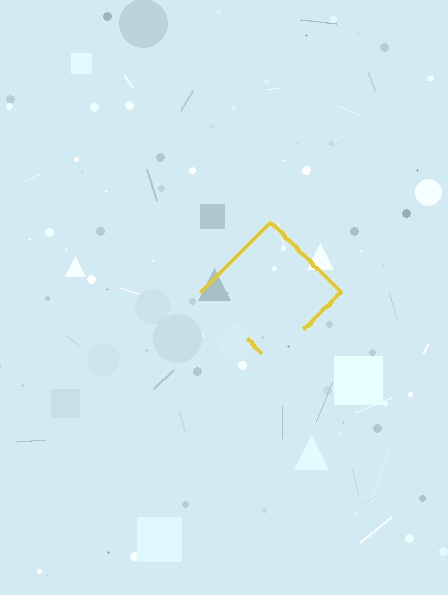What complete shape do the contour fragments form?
The contour fragments form a diamond.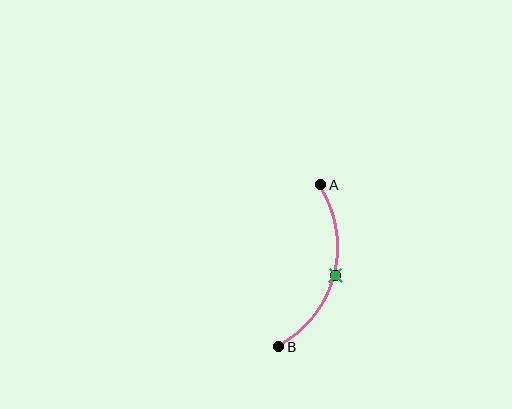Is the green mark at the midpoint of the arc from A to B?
Yes. The green mark lies on the arc at equal arc-length from both A and B — it is the arc midpoint.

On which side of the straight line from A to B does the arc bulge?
The arc bulges to the right of the straight line connecting A and B.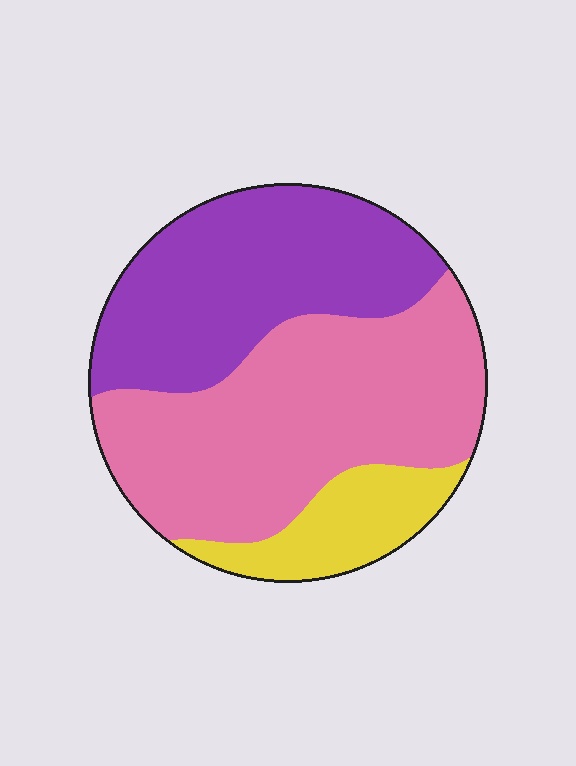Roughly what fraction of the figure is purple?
Purple takes up between a quarter and a half of the figure.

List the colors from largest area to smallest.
From largest to smallest: pink, purple, yellow.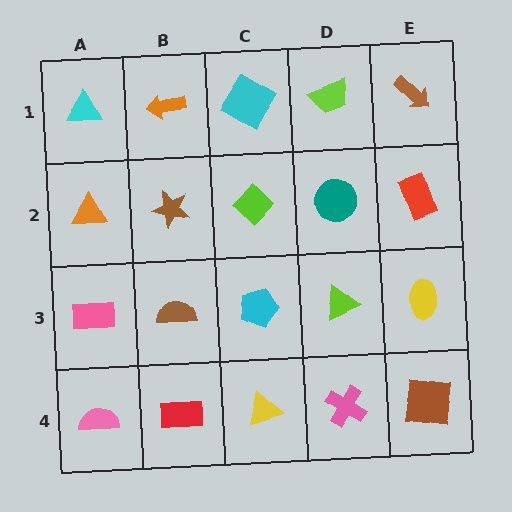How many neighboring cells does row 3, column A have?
3.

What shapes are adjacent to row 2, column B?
An orange arrow (row 1, column B), a brown semicircle (row 3, column B), an orange triangle (row 2, column A), a lime diamond (row 2, column C).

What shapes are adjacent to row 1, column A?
An orange triangle (row 2, column A), an orange arrow (row 1, column B).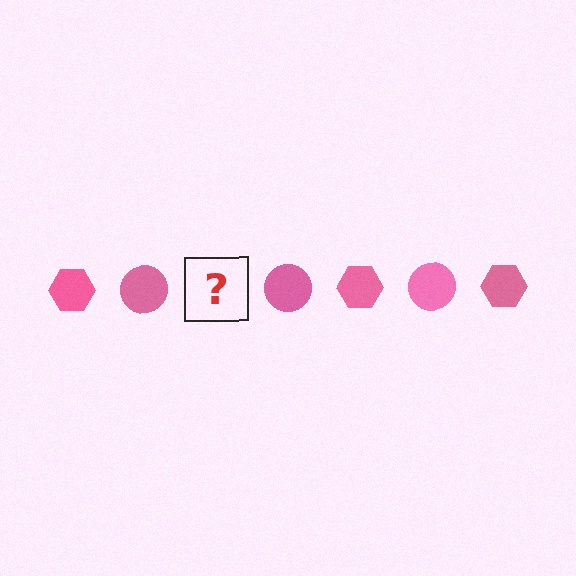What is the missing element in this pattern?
The missing element is a pink hexagon.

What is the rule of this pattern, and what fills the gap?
The rule is that the pattern cycles through hexagon, circle shapes in pink. The gap should be filled with a pink hexagon.